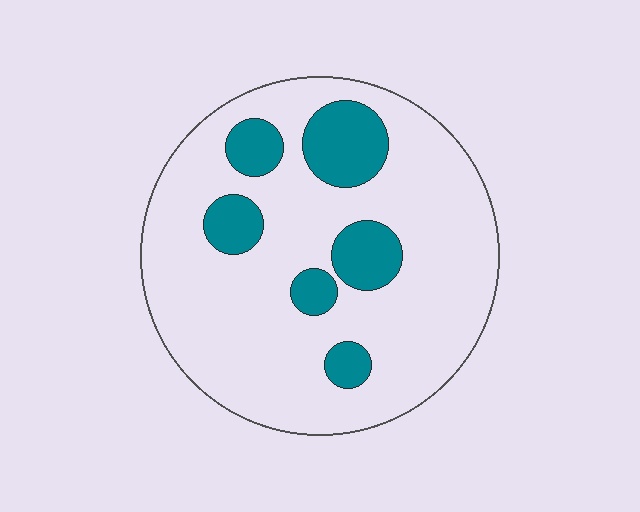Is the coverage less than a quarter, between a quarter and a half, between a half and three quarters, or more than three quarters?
Less than a quarter.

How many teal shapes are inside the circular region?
6.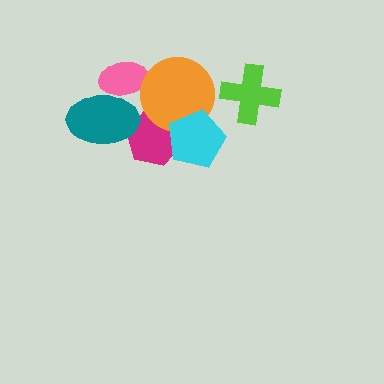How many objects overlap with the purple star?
3 objects overlap with the purple star.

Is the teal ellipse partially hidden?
No, no other shape covers it.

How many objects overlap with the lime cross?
0 objects overlap with the lime cross.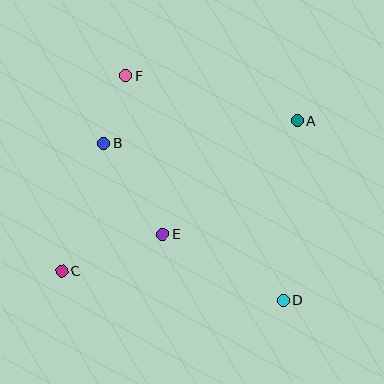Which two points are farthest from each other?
Points A and C are farthest from each other.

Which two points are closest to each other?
Points B and F are closest to each other.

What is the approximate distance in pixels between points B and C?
The distance between B and C is approximately 135 pixels.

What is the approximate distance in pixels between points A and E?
The distance between A and E is approximately 176 pixels.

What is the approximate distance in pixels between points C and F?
The distance between C and F is approximately 206 pixels.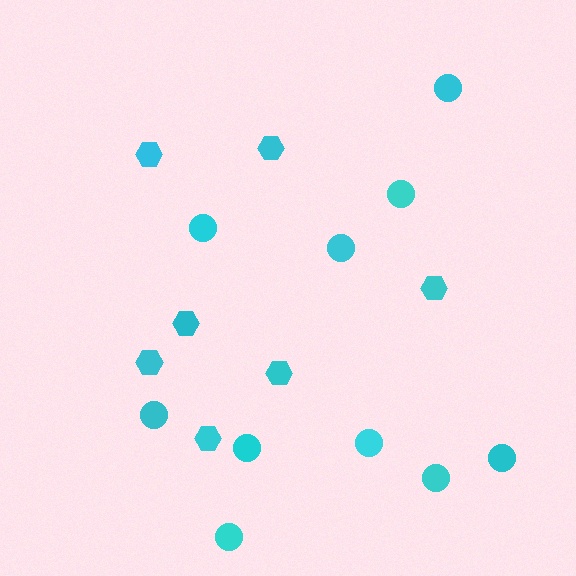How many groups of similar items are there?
There are 2 groups: one group of circles (10) and one group of hexagons (7).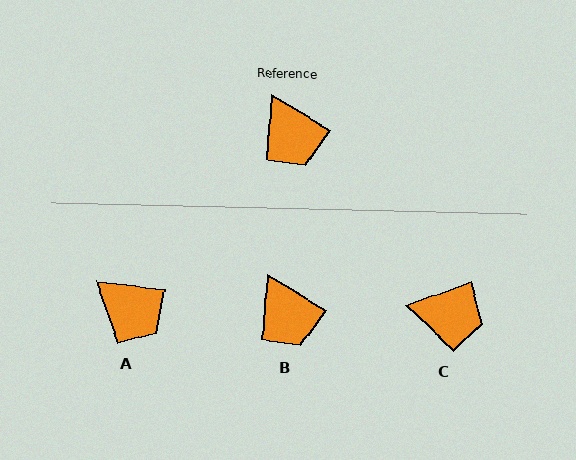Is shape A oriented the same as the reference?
No, it is off by about 24 degrees.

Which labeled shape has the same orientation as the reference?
B.